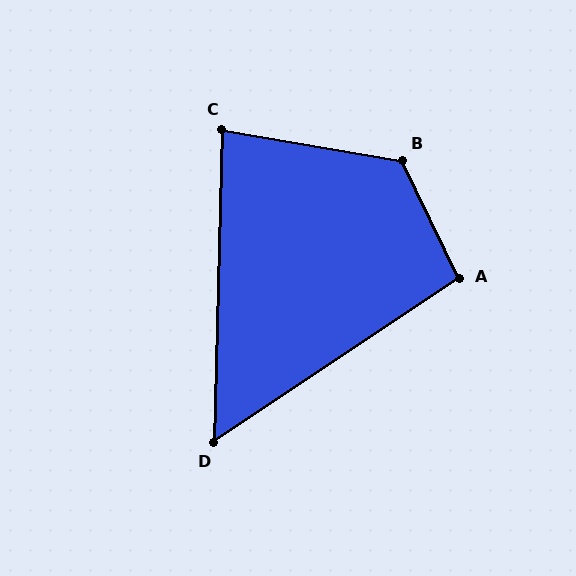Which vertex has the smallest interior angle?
D, at approximately 55 degrees.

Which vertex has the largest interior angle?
B, at approximately 125 degrees.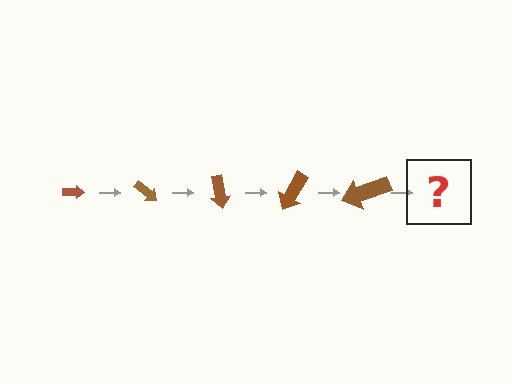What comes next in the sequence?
The next element should be an arrow, larger than the previous one and rotated 200 degrees from the start.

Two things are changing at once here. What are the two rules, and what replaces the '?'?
The two rules are that the arrow grows larger each step and it rotates 40 degrees each step. The '?' should be an arrow, larger than the previous one and rotated 200 degrees from the start.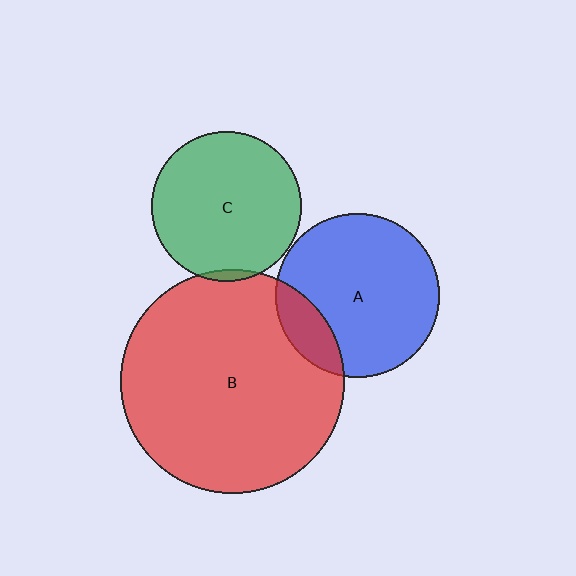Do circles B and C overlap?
Yes.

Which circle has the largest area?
Circle B (red).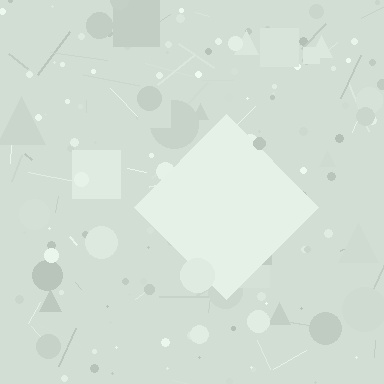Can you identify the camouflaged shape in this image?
The camouflaged shape is a diamond.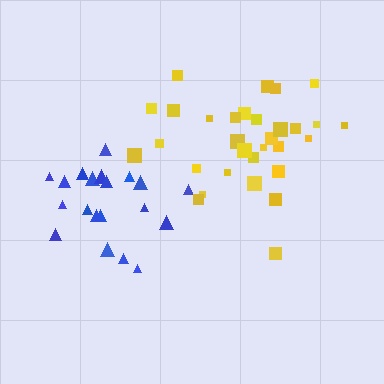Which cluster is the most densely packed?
Yellow.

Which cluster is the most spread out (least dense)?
Blue.